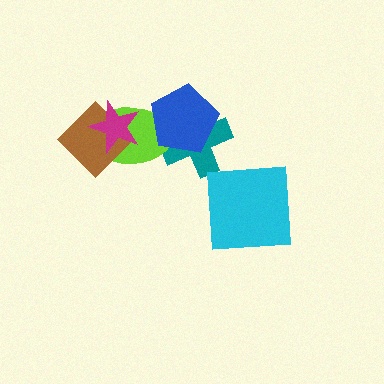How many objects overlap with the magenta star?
2 objects overlap with the magenta star.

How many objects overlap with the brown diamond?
2 objects overlap with the brown diamond.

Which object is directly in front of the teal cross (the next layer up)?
The lime ellipse is directly in front of the teal cross.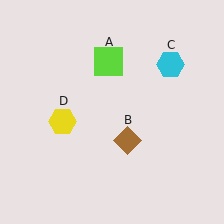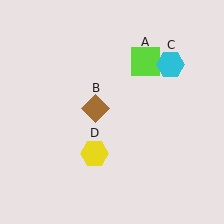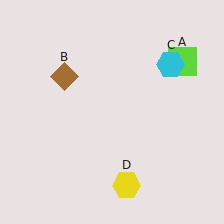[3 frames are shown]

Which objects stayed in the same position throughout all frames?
Cyan hexagon (object C) remained stationary.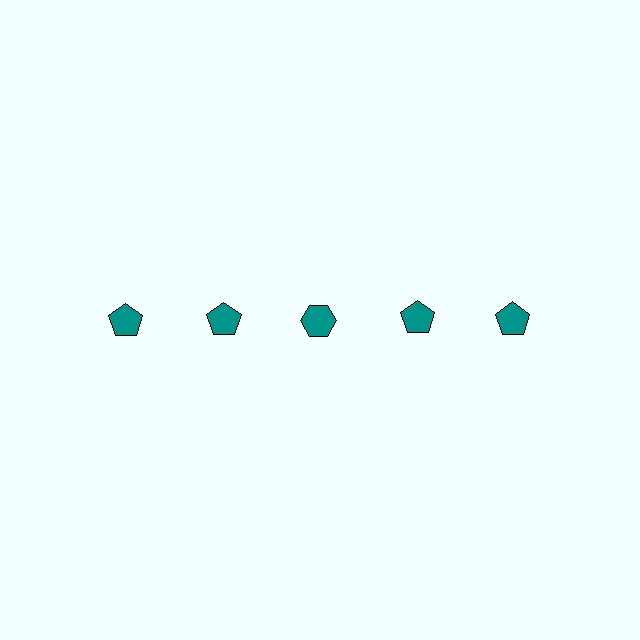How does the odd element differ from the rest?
It has a different shape: hexagon instead of pentagon.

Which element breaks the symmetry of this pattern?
The teal hexagon in the top row, center column breaks the symmetry. All other shapes are teal pentagons.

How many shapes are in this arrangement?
There are 5 shapes arranged in a grid pattern.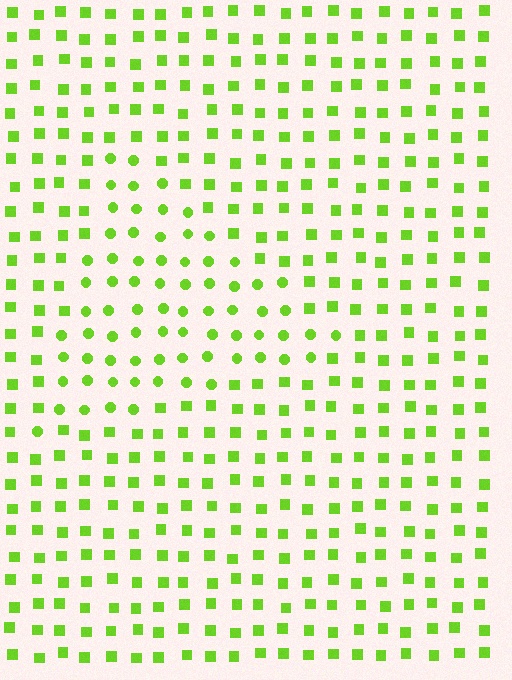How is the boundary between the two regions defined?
The boundary is defined by a change in element shape: circles inside vs. squares outside. All elements share the same color and spacing.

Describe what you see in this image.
The image is filled with small lime elements arranged in a uniform grid. A triangle-shaped region contains circles, while the surrounding area contains squares. The boundary is defined purely by the change in element shape.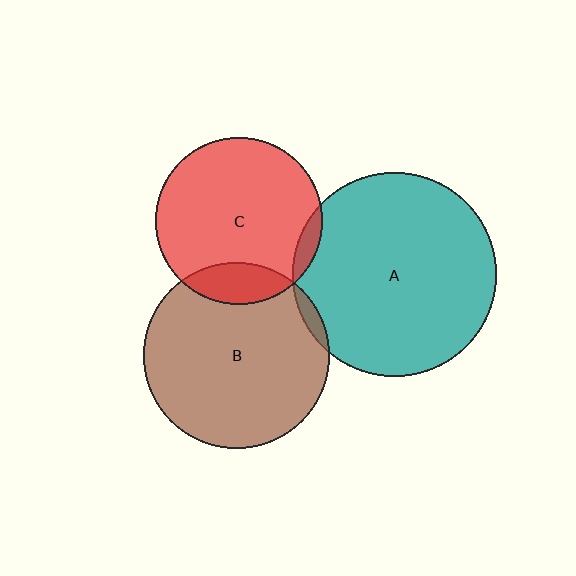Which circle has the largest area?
Circle A (teal).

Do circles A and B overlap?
Yes.